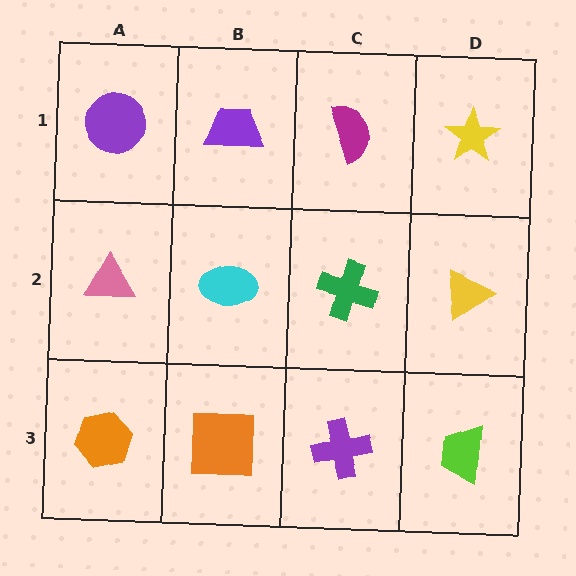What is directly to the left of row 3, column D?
A purple cross.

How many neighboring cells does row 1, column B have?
3.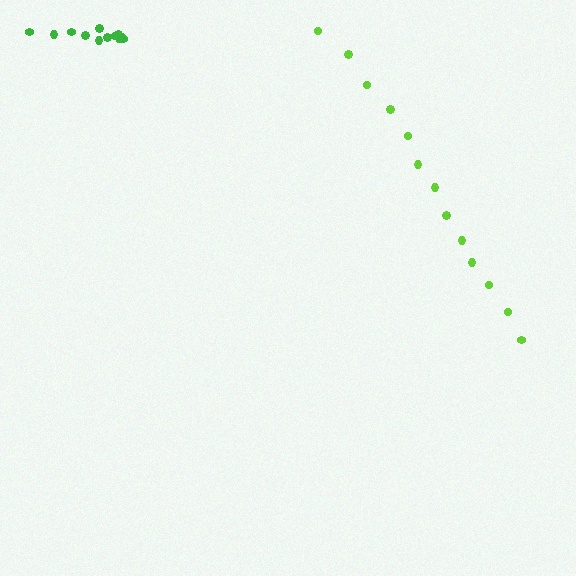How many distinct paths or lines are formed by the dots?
There are 2 distinct paths.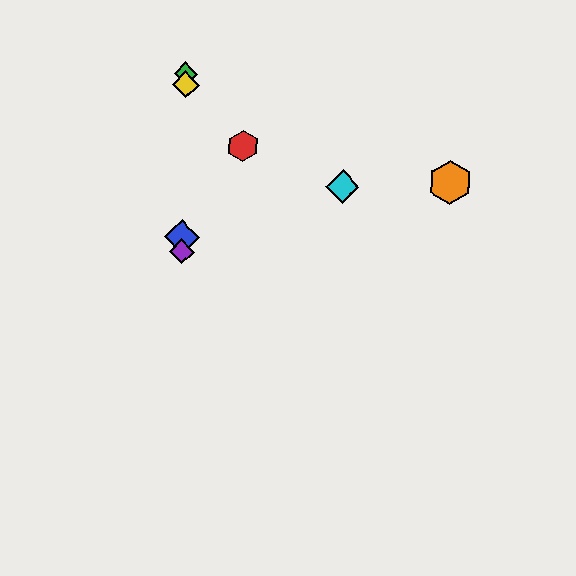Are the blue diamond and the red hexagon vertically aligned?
No, the blue diamond is at x≈182 and the red hexagon is at x≈243.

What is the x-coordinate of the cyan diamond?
The cyan diamond is at x≈343.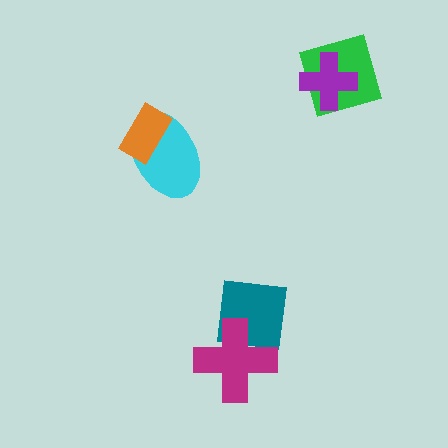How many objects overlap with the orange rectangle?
1 object overlaps with the orange rectangle.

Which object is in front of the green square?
The purple cross is in front of the green square.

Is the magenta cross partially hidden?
No, no other shape covers it.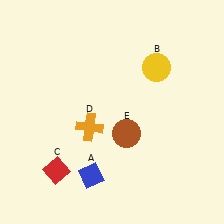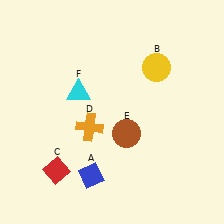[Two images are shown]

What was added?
A cyan triangle (F) was added in Image 2.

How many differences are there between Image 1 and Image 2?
There is 1 difference between the two images.